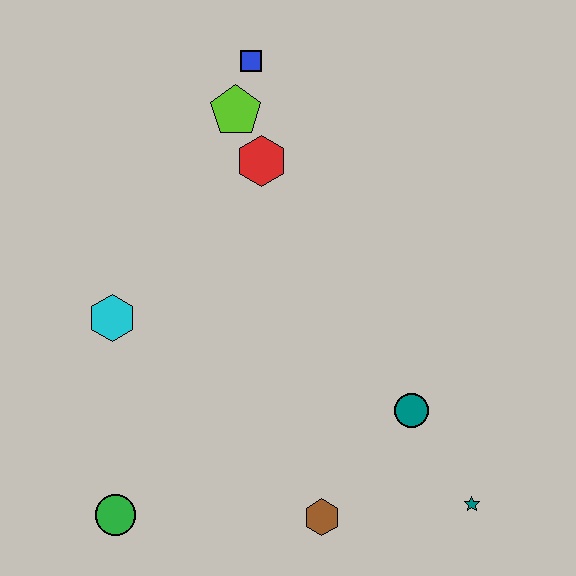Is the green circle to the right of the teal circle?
No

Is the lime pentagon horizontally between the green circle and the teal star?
Yes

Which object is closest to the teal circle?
The teal star is closest to the teal circle.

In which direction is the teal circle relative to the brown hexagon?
The teal circle is above the brown hexagon.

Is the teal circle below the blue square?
Yes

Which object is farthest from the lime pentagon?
The teal star is farthest from the lime pentagon.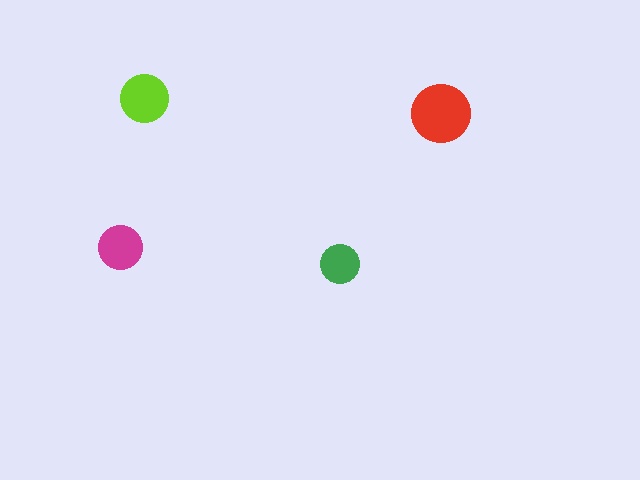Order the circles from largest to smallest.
the red one, the lime one, the magenta one, the green one.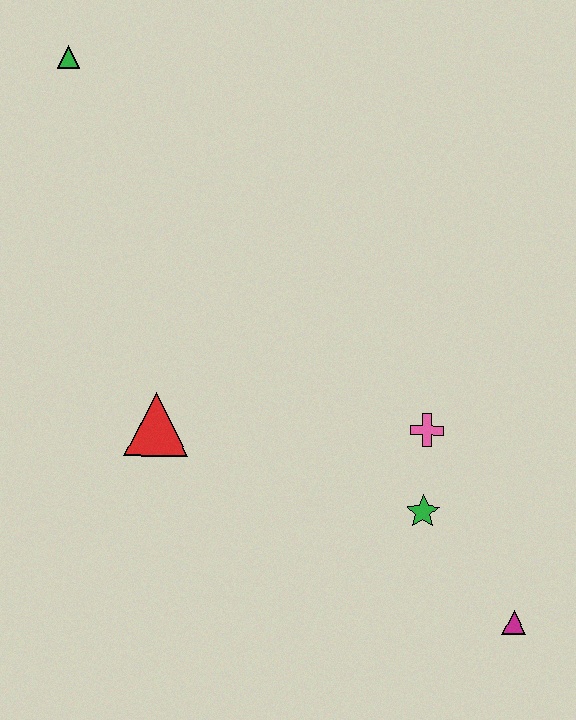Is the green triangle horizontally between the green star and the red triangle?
No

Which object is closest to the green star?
The pink cross is closest to the green star.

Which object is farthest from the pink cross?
The green triangle is farthest from the pink cross.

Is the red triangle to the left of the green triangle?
No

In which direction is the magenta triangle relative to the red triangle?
The magenta triangle is to the right of the red triangle.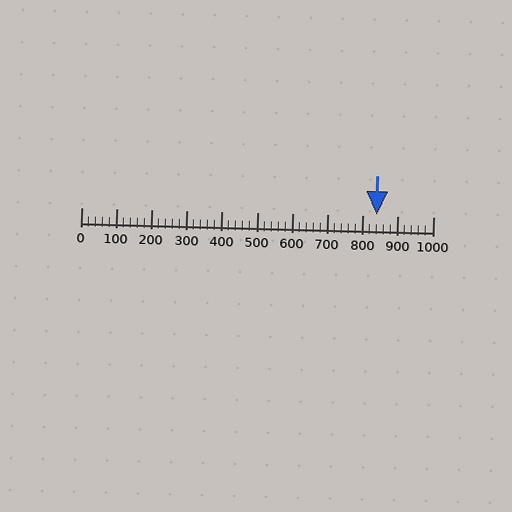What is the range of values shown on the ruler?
The ruler shows values from 0 to 1000.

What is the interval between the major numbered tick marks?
The major tick marks are spaced 100 units apart.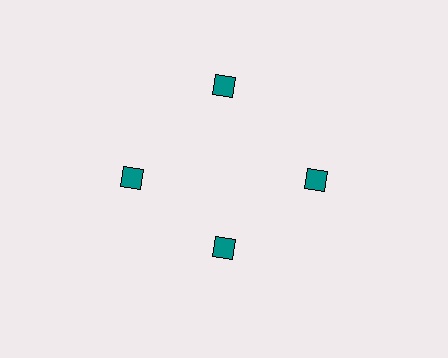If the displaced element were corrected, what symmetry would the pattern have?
It would have 4-fold rotational symmetry — the pattern would map onto itself every 90 degrees.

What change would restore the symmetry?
The symmetry would be restored by moving it outward, back onto the ring so that all 4 diamonds sit at equal angles and equal distance from the center.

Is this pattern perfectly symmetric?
No. The 4 teal diamonds are arranged in a ring, but one element near the 6 o'clock position is pulled inward toward the center, breaking the 4-fold rotational symmetry.